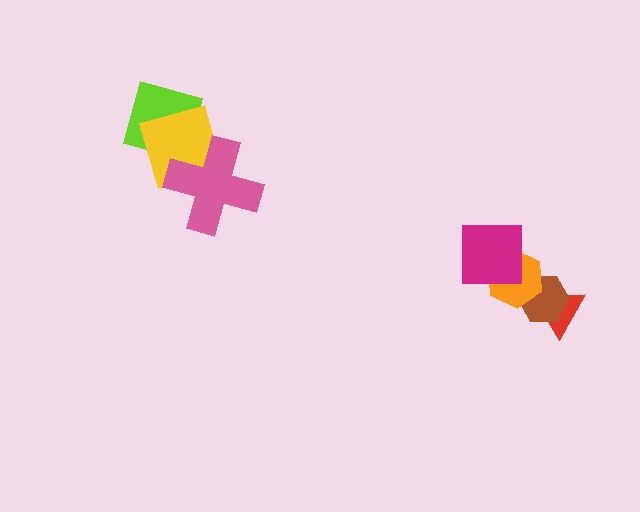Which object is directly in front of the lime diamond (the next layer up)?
The yellow square is directly in front of the lime diamond.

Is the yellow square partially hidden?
Yes, it is partially covered by another shape.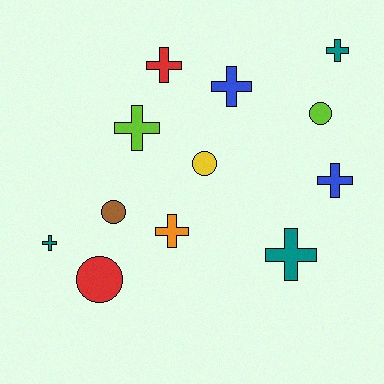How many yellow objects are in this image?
There is 1 yellow object.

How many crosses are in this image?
There are 8 crosses.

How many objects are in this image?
There are 12 objects.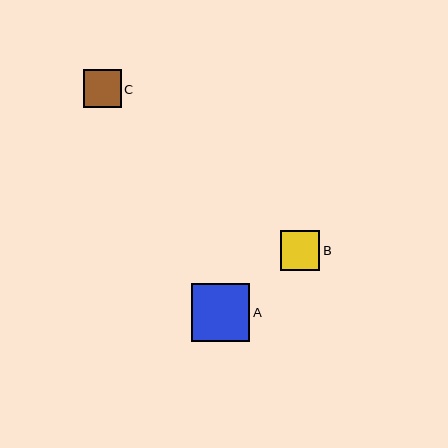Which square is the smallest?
Square C is the smallest with a size of approximately 38 pixels.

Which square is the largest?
Square A is the largest with a size of approximately 58 pixels.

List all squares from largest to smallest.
From largest to smallest: A, B, C.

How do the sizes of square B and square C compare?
Square B and square C are approximately the same size.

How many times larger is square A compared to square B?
Square A is approximately 1.5 times the size of square B.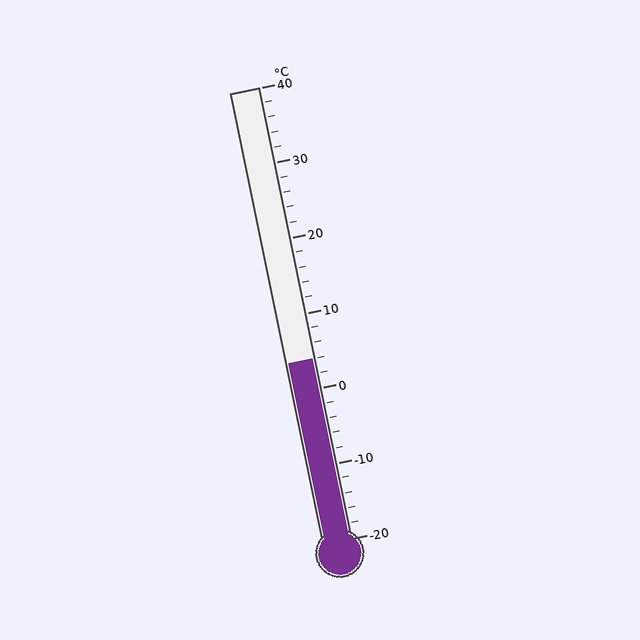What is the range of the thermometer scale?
The thermometer scale ranges from -20°C to 40°C.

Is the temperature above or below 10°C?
The temperature is below 10°C.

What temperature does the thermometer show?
The thermometer shows approximately 4°C.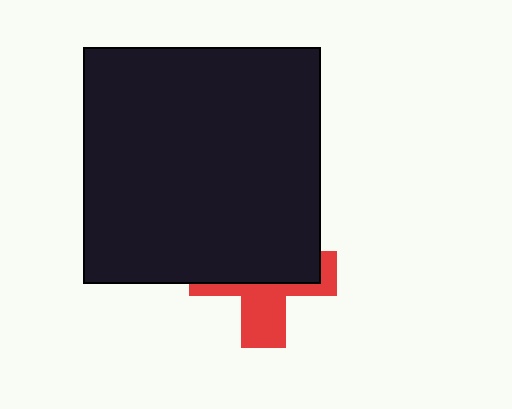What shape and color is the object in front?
The object in front is a black square.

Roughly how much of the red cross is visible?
A small part of it is visible (roughly 41%).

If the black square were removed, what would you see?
You would see the complete red cross.